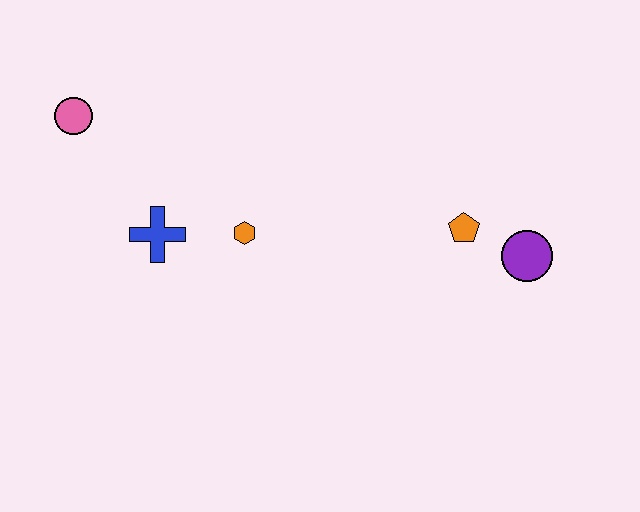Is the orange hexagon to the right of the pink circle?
Yes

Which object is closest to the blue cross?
The orange hexagon is closest to the blue cross.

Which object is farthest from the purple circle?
The pink circle is farthest from the purple circle.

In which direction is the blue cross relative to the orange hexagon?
The blue cross is to the left of the orange hexagon.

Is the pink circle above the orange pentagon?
Yes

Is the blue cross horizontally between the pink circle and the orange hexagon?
Yes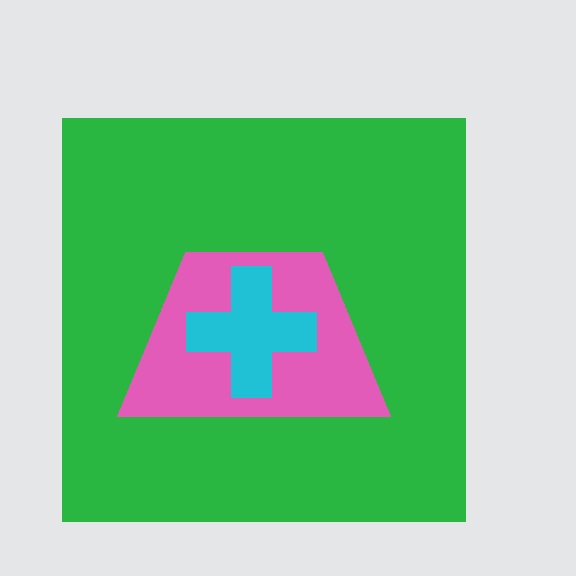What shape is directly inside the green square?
The pink trapezoid.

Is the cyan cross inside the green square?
Yes.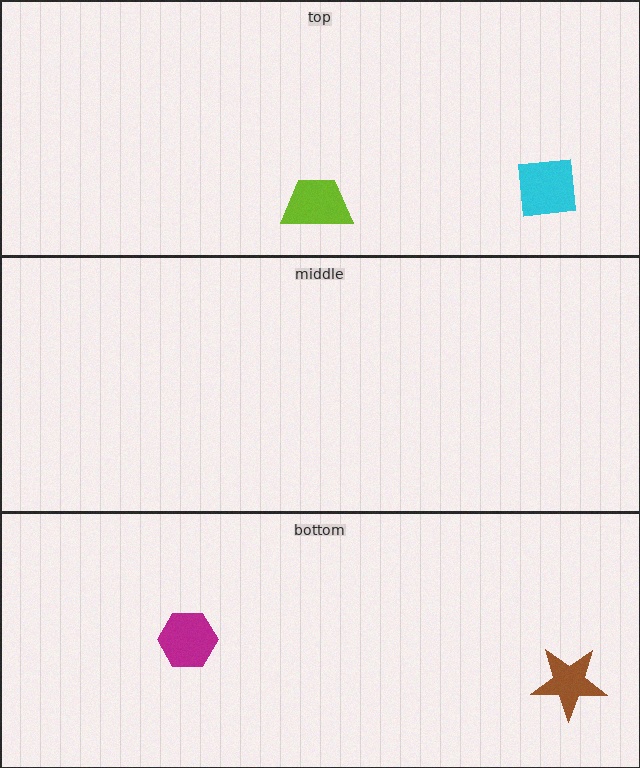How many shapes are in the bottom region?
2.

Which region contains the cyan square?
The top region.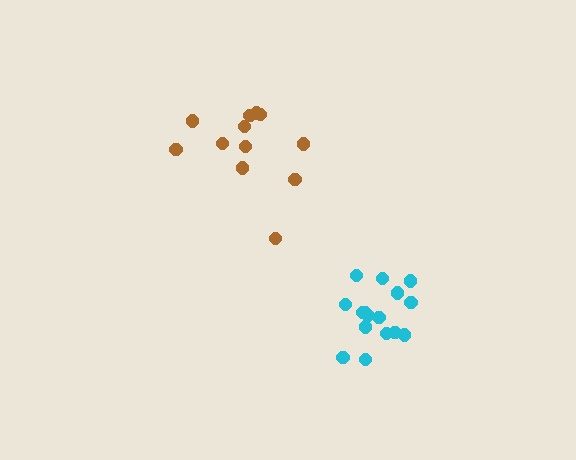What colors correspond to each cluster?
The clusters are colored: cyan, brown.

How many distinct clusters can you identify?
There are 2 distinct clusters.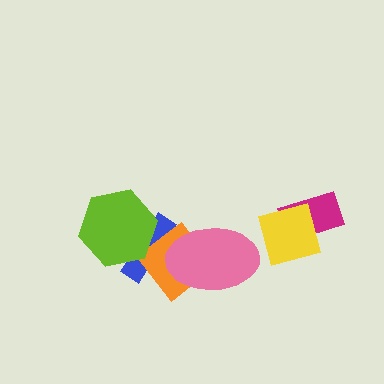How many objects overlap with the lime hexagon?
2 objects overlap with the lime hexagon.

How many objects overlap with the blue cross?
3 objects overlap with the blue cross.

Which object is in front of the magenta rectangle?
The yellow square is in front of the magenta rectangle.